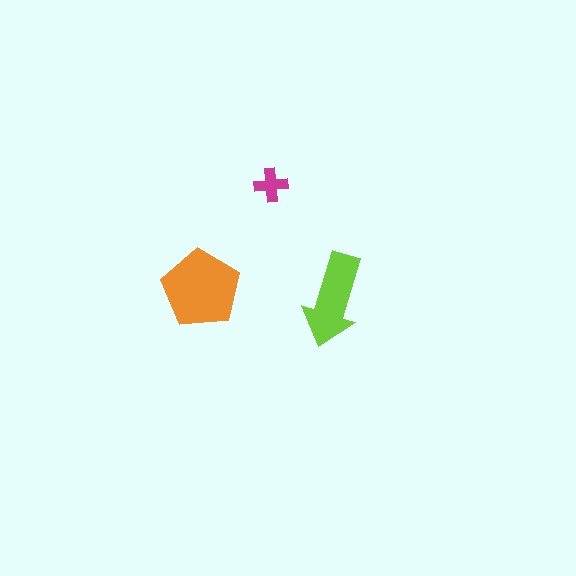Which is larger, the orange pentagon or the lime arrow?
The orange pentagon.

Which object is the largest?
The orange pentagon.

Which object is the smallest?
The magenta cross.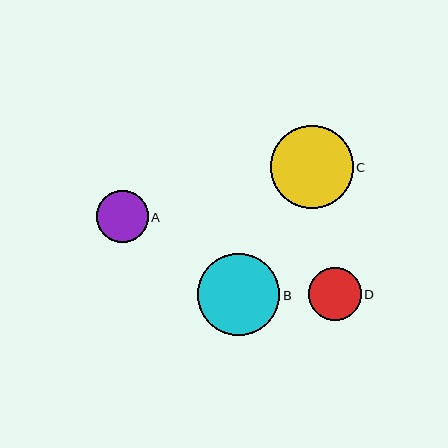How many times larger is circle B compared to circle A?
Circle B is approximately 1.6 times the size of circle A.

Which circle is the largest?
Circle C is the largest with a size of approximately 83 pixels.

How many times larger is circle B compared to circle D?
Circle B is approximately 1.6 times the size of circle D.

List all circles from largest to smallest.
From largest to smallest: C, B, D, A.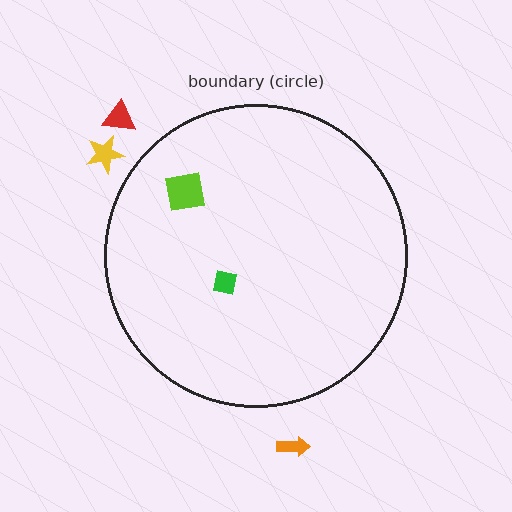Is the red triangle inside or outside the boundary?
Outside.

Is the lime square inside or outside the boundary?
Inside.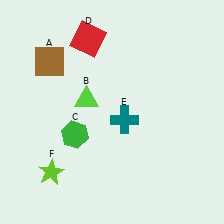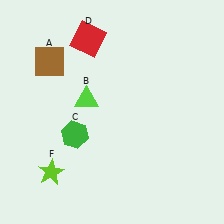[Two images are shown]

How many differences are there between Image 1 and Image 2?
There is 1 difference between the two images.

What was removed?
The teal cross (E) was removed in Image 2.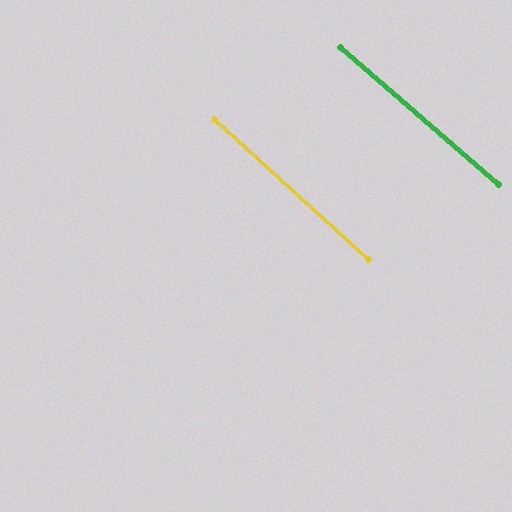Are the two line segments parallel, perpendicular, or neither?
Parallel — their directions differ by only 1.5°.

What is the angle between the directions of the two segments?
Approximately 2 degrees.